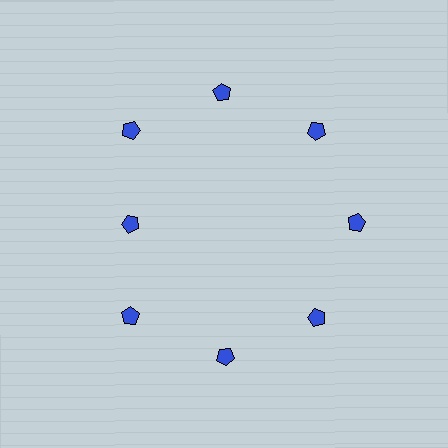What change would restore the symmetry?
The symmetry would be restored by moving it outward, back onto the ring so that all 8 pentagons sit at equal angles and equal distance from the center.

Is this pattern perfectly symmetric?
No. The 8 blue pentagons are arranged in a ring, but one element near the 9 o'clock position is pulled inward toward the center, breaking the 8-fold rotational symmetry.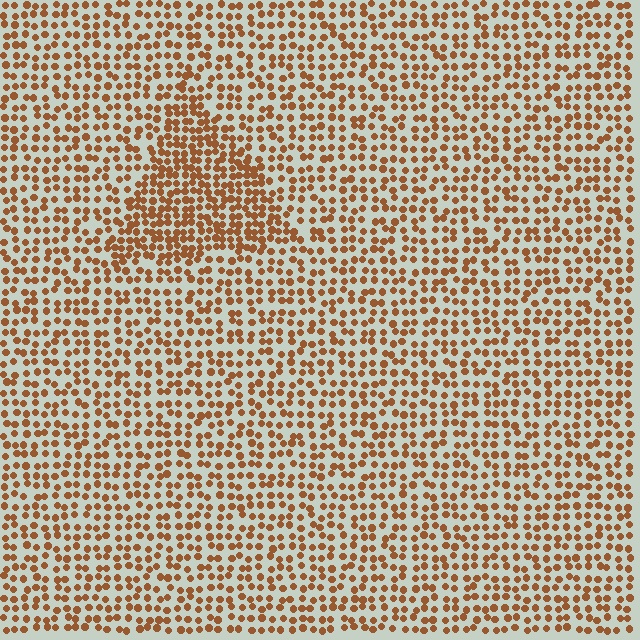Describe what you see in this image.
The image contains small brown elements arranged at two different densities. A triangle-shaped region is visible where the elements are more densely packed than the surrounding area.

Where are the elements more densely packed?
The elements are more densely packed inside the triangle boundary.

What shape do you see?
I see a triangle.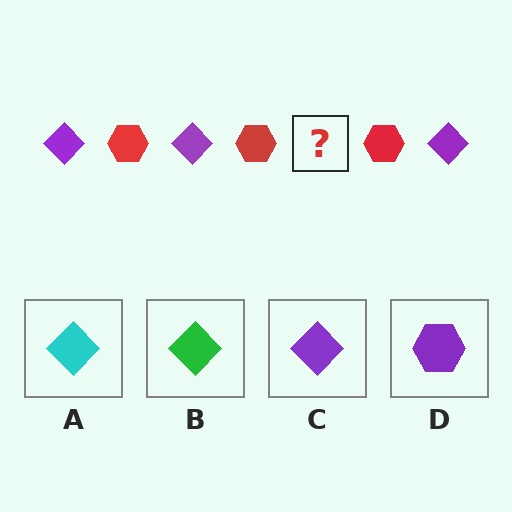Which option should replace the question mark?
Option C.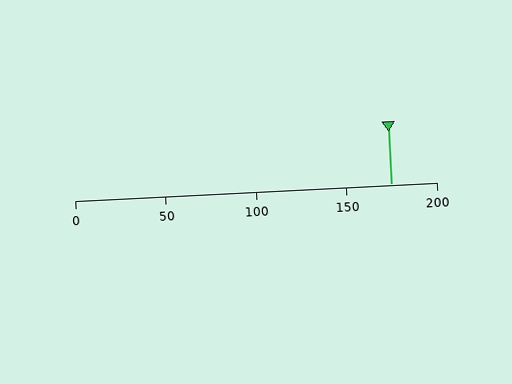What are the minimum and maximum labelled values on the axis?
The axis runs from 0 to 200.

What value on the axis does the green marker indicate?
The marker indicates approximately 175.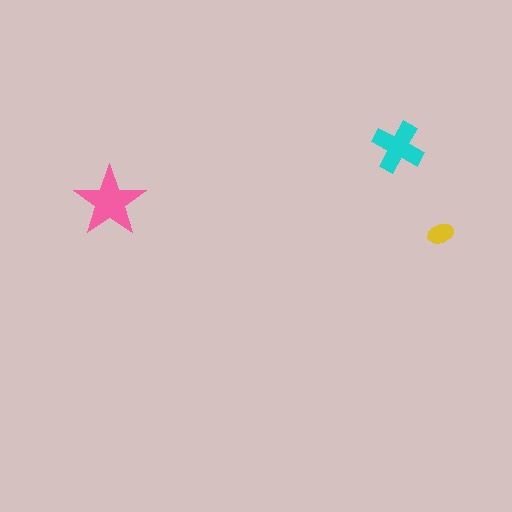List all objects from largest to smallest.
The pink star, the cyan cross, the yellow ellipse.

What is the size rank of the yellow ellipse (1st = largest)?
3rd.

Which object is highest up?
The cyan cross is topmost.